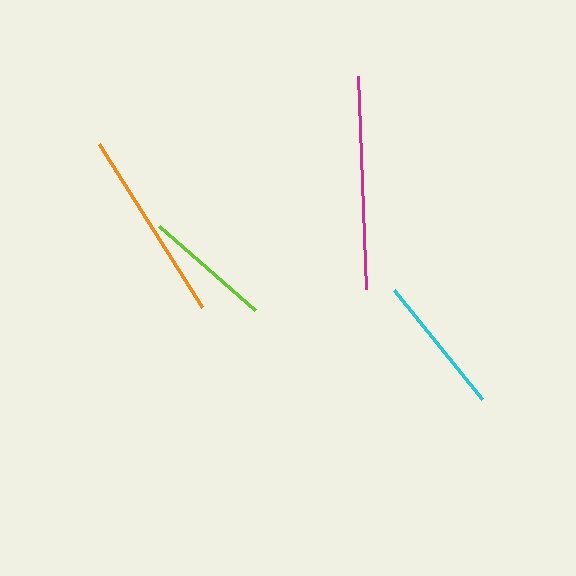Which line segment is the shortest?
The lime line is the shortest at approximately 128 pixels.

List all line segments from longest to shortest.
From longest to shortest: magenta, orange, cyan, lime.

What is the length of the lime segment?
The lime segment is approximately 128 pixels long.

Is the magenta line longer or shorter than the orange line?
The magenta line is longer than the orange line.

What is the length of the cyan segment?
The cyan segment is approximately 140 pixels long.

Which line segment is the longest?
The magenta line is the longest at approximately 213 pixels.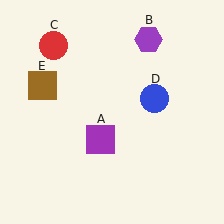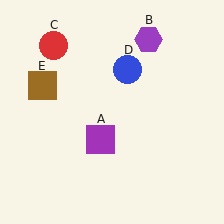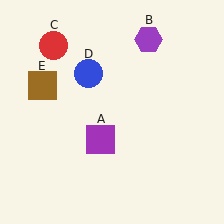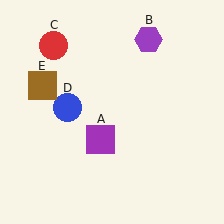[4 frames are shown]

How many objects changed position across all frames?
1 object changed position: blue circle (object D).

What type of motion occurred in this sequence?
The blue circle (object D) rotated counterclockwise around the center of the scene.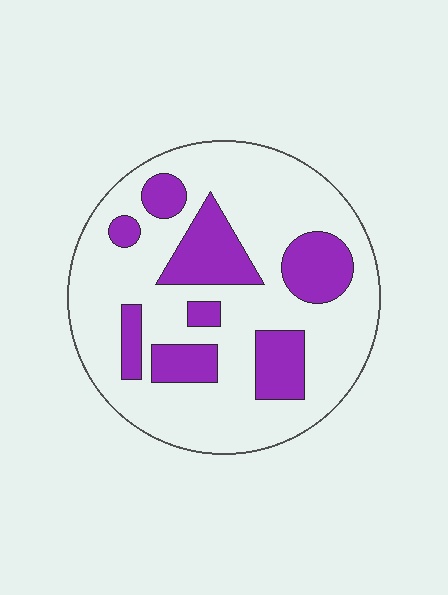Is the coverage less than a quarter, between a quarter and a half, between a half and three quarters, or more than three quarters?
Between a quarter and a half.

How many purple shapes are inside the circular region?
8.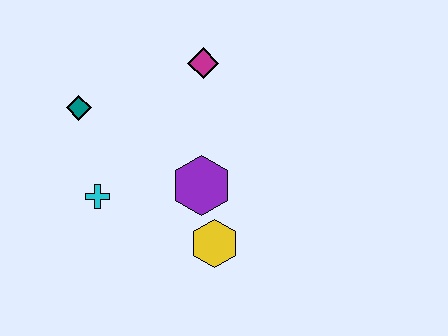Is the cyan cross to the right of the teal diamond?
Yes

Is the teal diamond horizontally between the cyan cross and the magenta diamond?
No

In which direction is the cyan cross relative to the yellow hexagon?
The cyan cross is to the left of the yellow hexagon.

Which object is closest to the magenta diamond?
The purple hexagon is closest to the magenta diamond.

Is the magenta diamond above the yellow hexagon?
Yes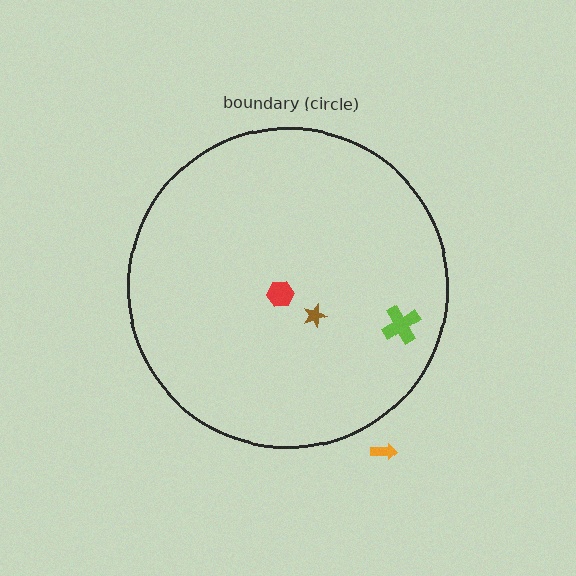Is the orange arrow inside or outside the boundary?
Outside.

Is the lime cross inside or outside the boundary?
Inside.